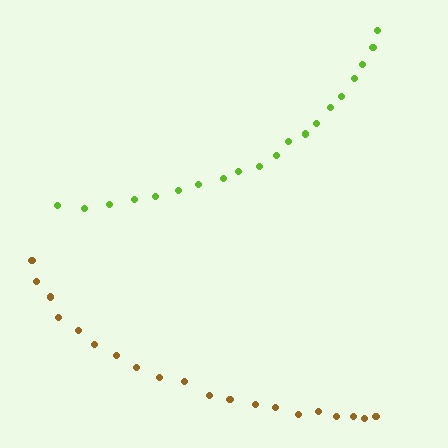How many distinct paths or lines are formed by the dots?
There are 2 distinct paths.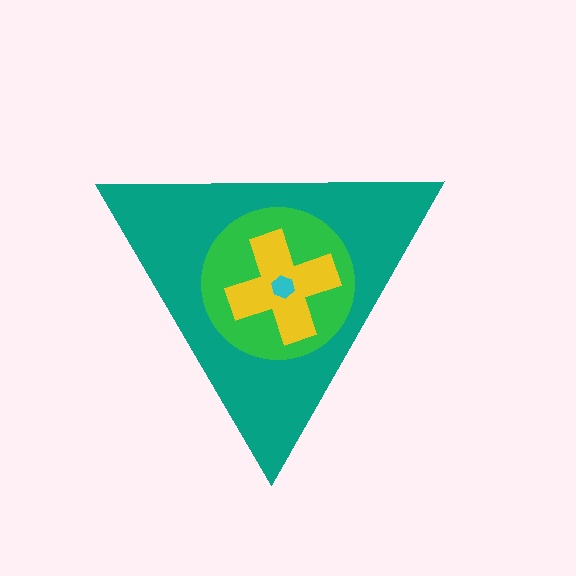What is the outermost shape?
The teal triangle.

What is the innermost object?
The cyan hexagon.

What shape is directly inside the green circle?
The yellow cross.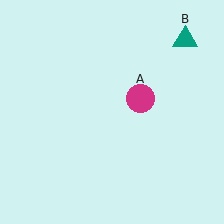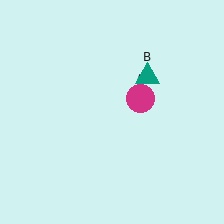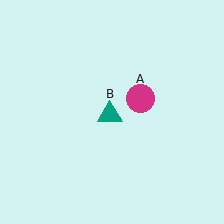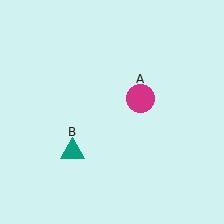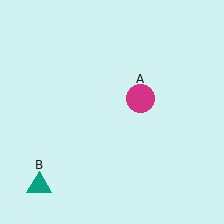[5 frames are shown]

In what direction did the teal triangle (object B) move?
The teal triangle (object B) moved down and to the left.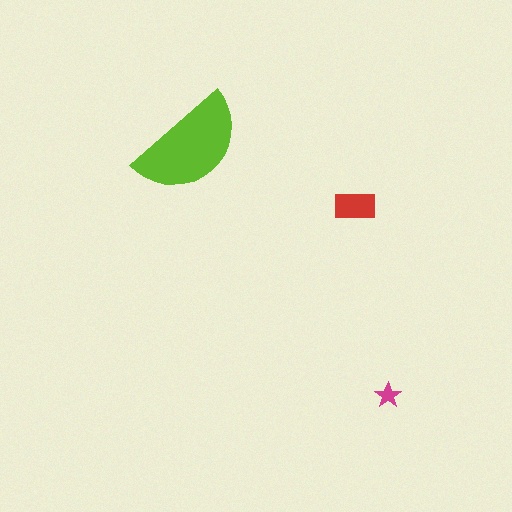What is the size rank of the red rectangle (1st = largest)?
2nd.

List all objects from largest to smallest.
The lime semicircle, the red rectangle, the magenta star.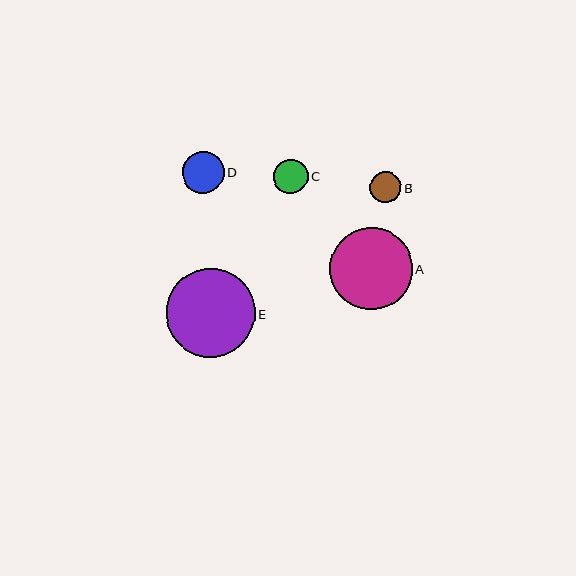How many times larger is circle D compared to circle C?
Circle D is approximately 1.2 times the size of circle C.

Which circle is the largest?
Circle E is the largest with a size of approximately 89 pixels.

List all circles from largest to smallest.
From largest to smallest: E, A, D, C, B.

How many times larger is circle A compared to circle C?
Circle A is approximately 2.4 times the size of circle C.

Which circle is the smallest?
Circle B is the smallest with a size of approximately 31 pixels.